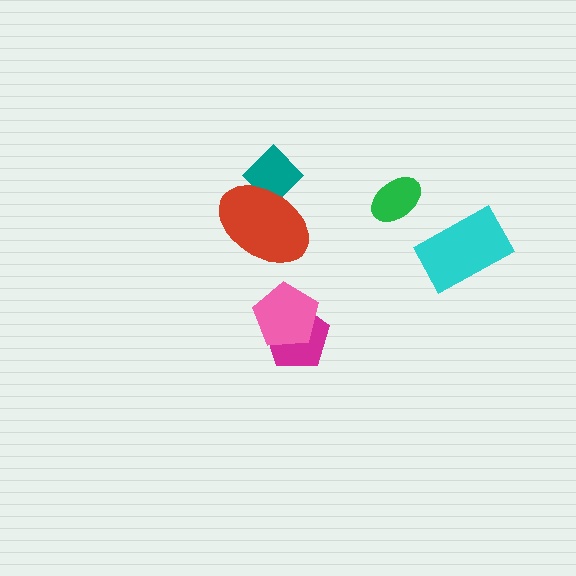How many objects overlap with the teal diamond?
1 object overlaps with the teal diamond.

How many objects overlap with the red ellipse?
1 object overlaps with the red ellipse.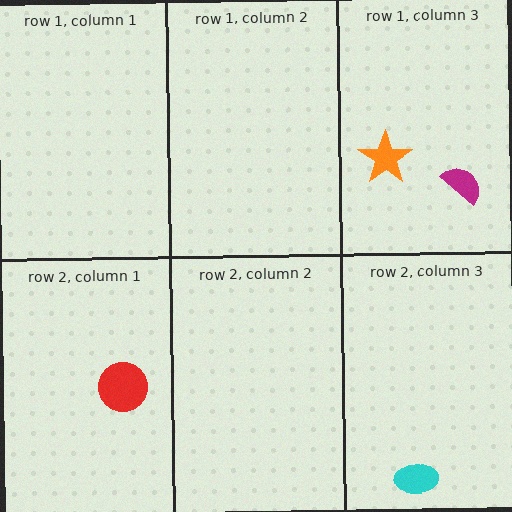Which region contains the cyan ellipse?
The row 2, column 3 region.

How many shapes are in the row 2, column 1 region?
1.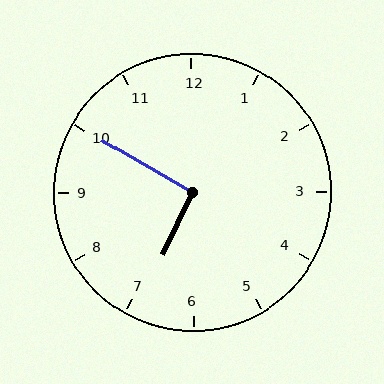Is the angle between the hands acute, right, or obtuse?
It is right.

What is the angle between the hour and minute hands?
Approximately 95 degrees.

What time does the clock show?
6:50.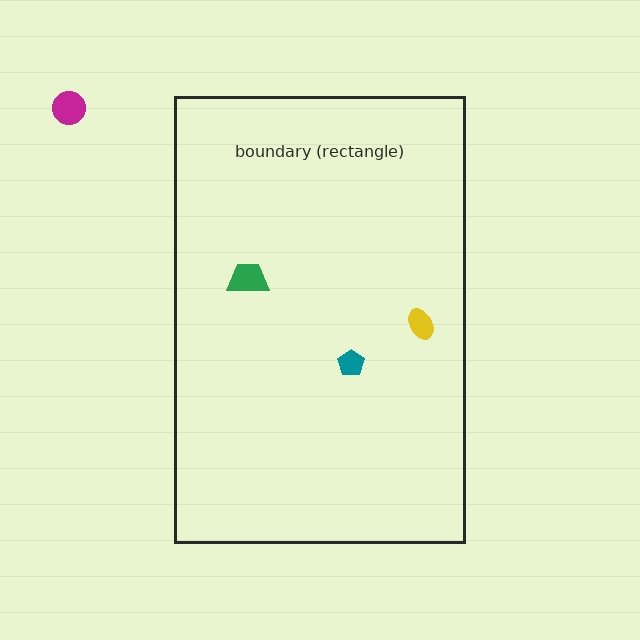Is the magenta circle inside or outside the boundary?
Outside.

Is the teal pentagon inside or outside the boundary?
Inside.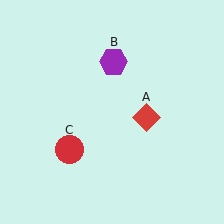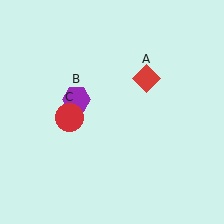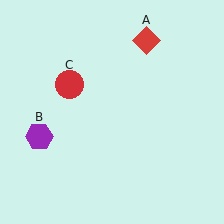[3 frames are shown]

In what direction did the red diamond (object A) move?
The red diamond (object A) moved up.